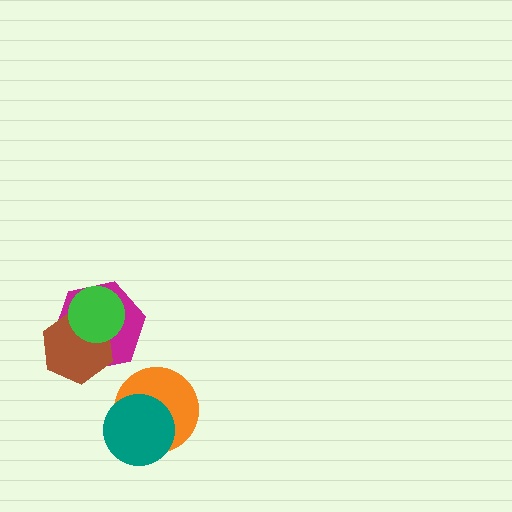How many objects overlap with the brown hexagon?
2 objects overlap with the brown hexagon.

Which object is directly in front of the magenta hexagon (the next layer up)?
The brown hexagon is directly in front of the magenta hexagon.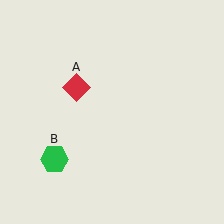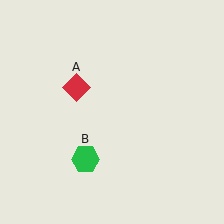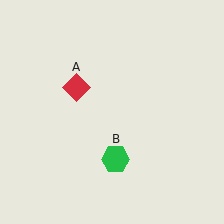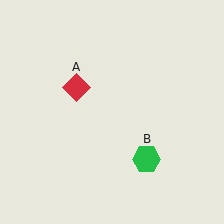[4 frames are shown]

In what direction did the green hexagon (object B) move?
The green hexagon (object B) moved right.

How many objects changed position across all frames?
1 object changed position: green hexagon (object B).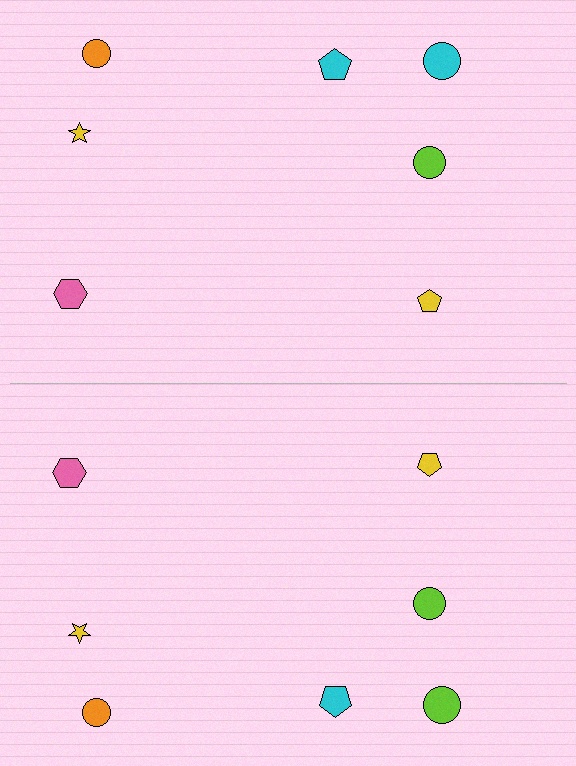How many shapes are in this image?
There are 14 shapes in this image.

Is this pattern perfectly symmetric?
No, the pattern is not perfectly symmetric. The lime circle on the bottom side breaks the symmetry — its mirror counterpart is cyan.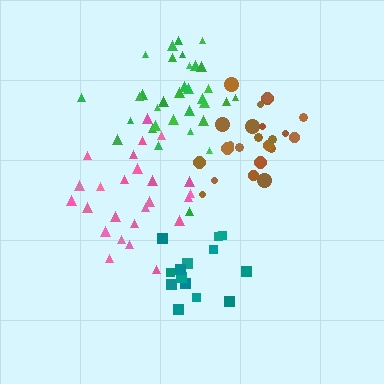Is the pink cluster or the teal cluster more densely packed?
Pink.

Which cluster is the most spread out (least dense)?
Teal.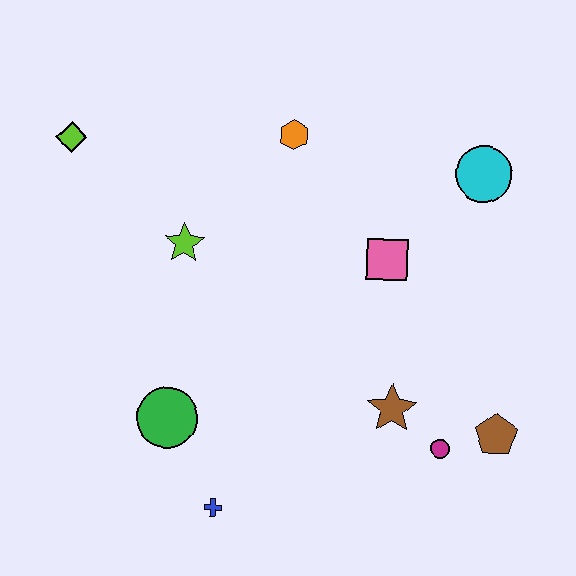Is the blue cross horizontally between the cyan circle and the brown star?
No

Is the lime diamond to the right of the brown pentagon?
No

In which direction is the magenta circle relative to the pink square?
The magenta circle is below the pink square.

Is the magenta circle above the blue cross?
Yes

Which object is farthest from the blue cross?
The cyan circle is farthest from the blue cross.